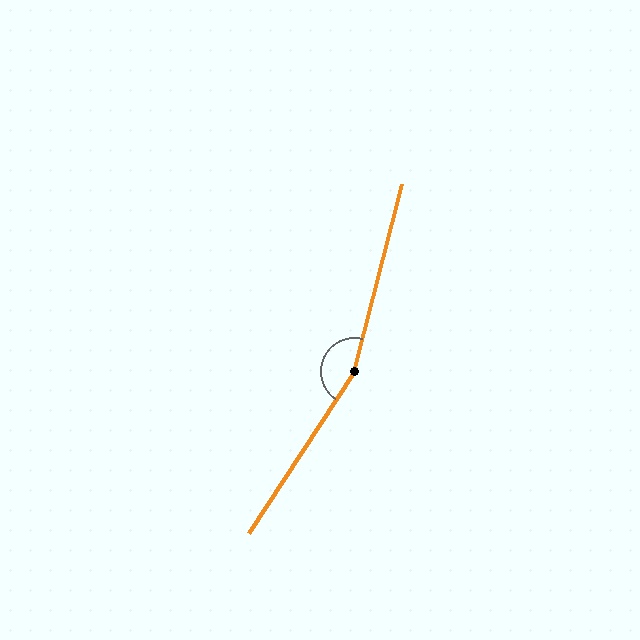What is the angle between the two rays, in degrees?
Approximately 161 degrees.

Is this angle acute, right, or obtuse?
It is obtuse.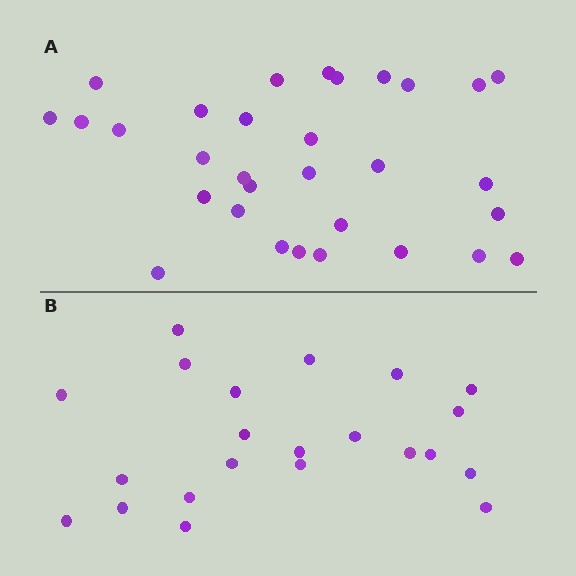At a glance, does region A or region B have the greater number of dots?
Region A (the top region) has more dots.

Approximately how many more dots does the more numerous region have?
Region A has roughly 8 or so more dots than region B.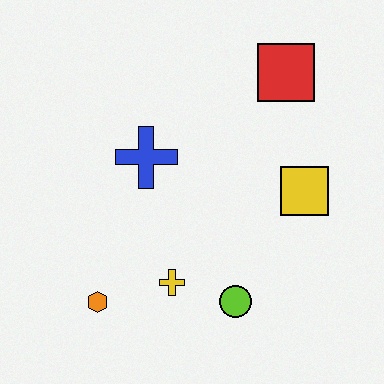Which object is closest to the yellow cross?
The lime circle is closest to the yellow cross.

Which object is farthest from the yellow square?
The orange hexagon is farthest from the yellow square.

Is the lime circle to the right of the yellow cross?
Yes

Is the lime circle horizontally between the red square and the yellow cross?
Yes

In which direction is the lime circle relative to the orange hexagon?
The lime circle is to the right of the orange hexagon.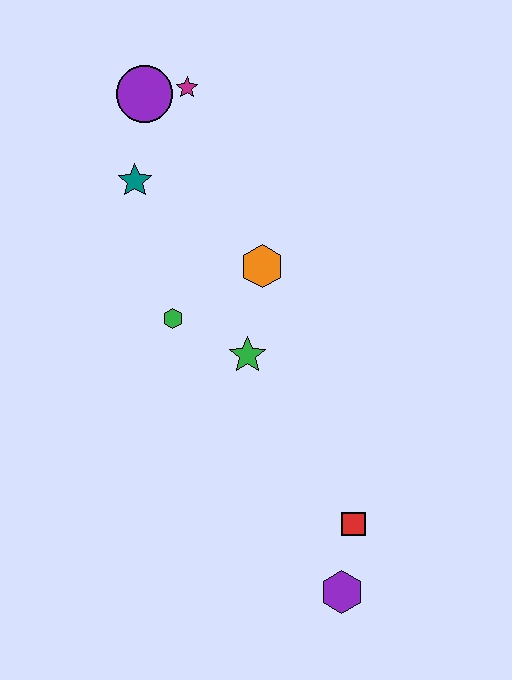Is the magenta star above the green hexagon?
Yes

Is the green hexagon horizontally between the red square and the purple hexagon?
No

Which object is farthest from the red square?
The purple circle is farthest from the red square.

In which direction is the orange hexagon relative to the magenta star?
The orange hexagon is below the magenta star.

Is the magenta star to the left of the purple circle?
No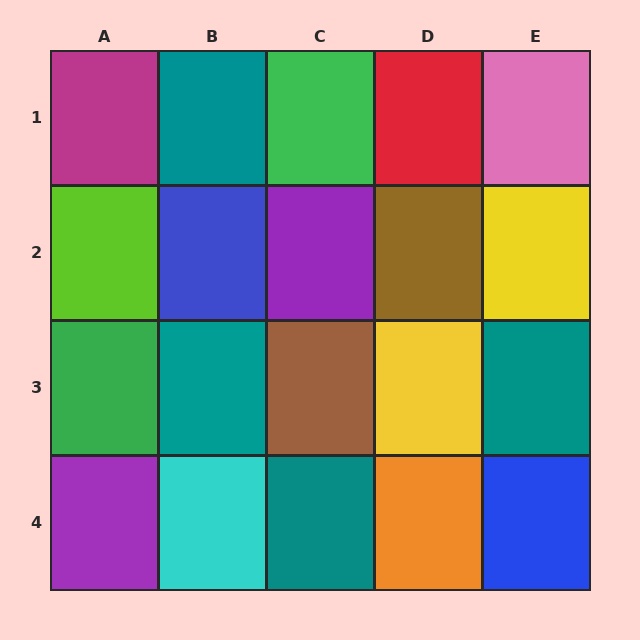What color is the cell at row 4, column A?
Purple.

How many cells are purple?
2 cells are purple.